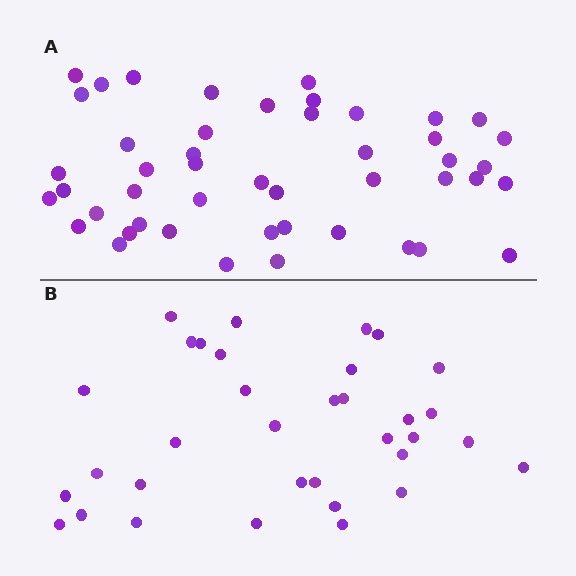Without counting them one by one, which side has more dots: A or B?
Region A (the top region) has more dots.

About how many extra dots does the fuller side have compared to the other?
Region A has approximately 15 more dots than region B.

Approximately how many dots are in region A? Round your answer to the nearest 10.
About 50 dots. (The exact count is 47, which rounds to 50.)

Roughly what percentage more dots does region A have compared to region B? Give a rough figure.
About 40% more.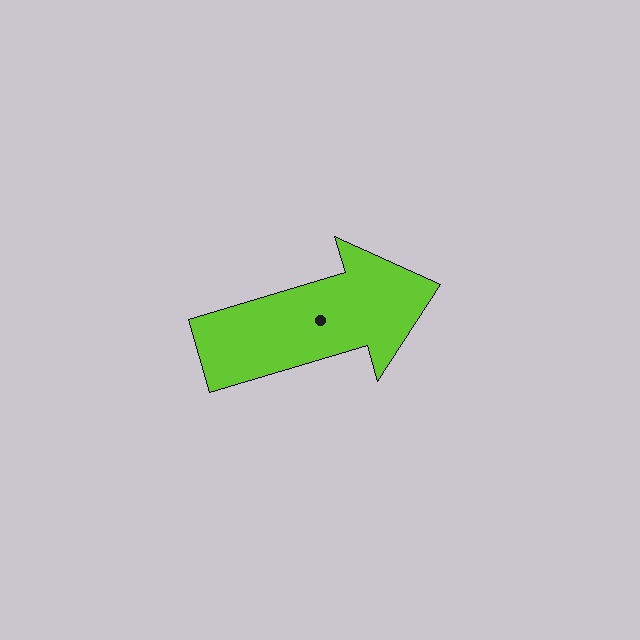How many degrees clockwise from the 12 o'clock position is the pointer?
Approximately 73 degrees.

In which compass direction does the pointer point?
East.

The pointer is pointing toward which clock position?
Roughly 2 o'clock.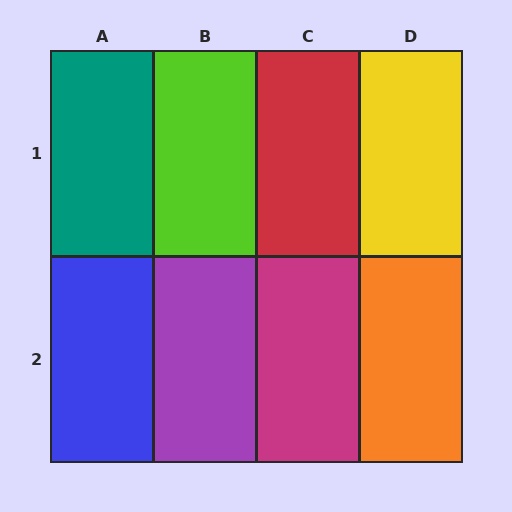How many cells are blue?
1 cell is blue.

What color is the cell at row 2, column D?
Orange.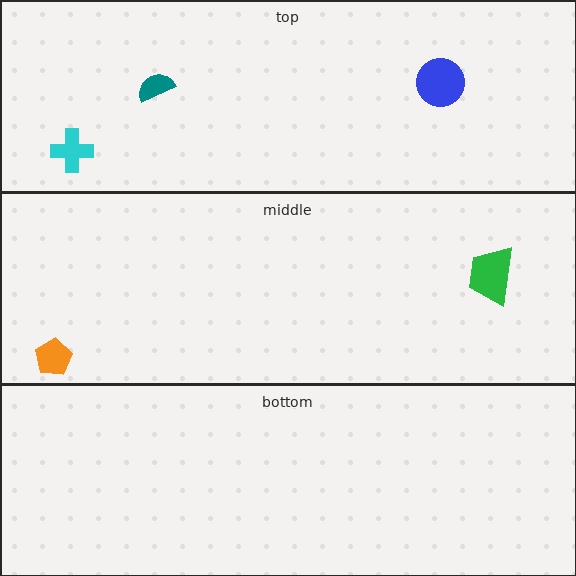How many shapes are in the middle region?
2.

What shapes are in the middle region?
The green trapezoid, the orange pentagon.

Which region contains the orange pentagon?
The middle region.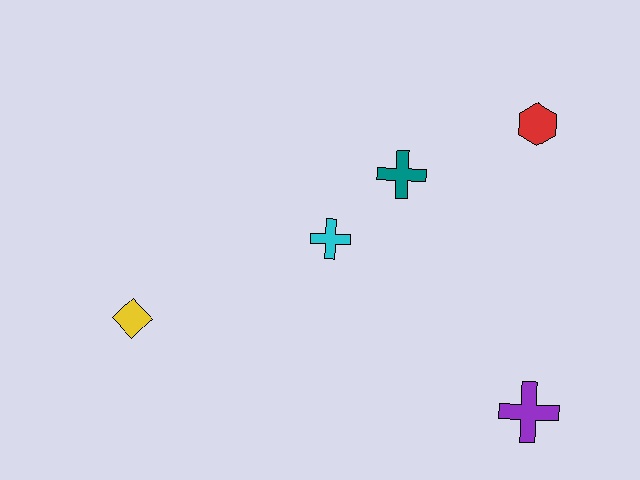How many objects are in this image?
There are 5 objects.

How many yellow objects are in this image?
There is 1 yellow object.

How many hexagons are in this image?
There is 1 hexagon.